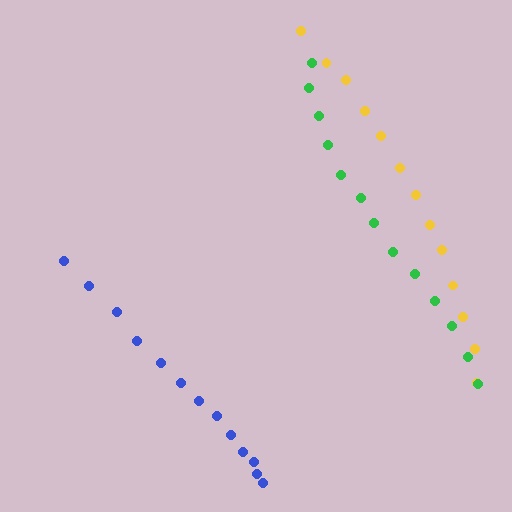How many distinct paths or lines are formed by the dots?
There are 3 distinct paths.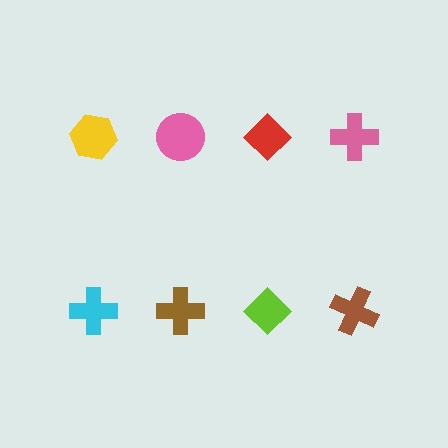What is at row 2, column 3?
A lime diamond.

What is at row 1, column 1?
A yellow hexagon.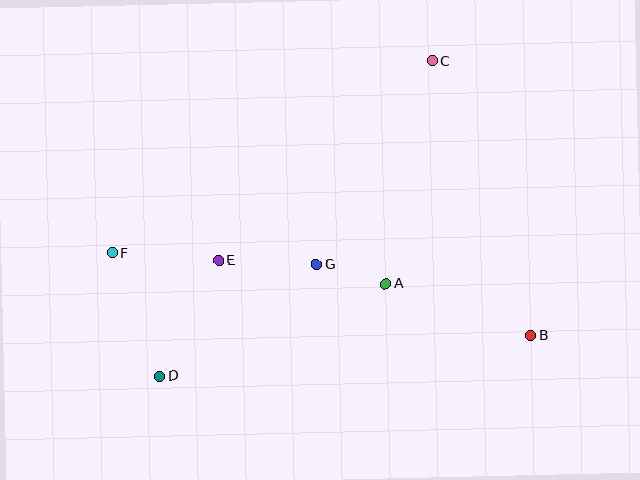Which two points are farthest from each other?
Points B and F are farthest from each other.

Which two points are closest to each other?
Points A and G are closest to each other.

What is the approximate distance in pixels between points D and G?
The distance between D and G is approximately 192 pixels.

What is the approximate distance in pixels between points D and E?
The distance between D and E is approximately 130 pixels.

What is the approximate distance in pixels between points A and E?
The distance between A and E is approximately 168 pixels.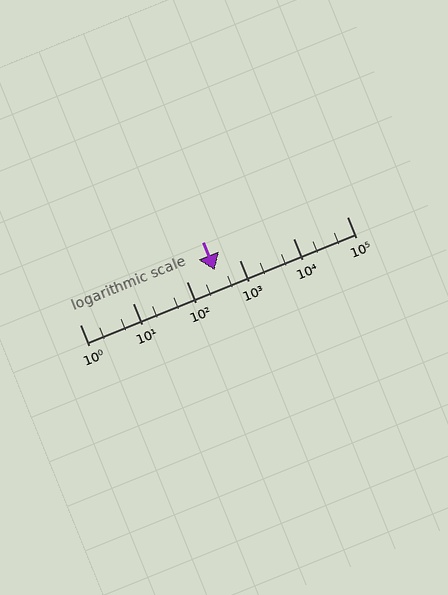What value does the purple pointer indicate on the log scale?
The pointer indicates approximately 330.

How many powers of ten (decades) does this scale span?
The scale spans 5 decades, from 1 to 100000.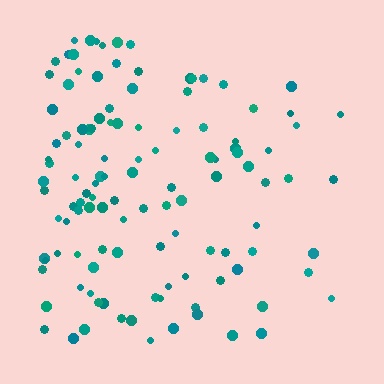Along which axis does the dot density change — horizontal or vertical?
Horizontal.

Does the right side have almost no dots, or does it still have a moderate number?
Still a moderate number, just noticeably fewer than the left.